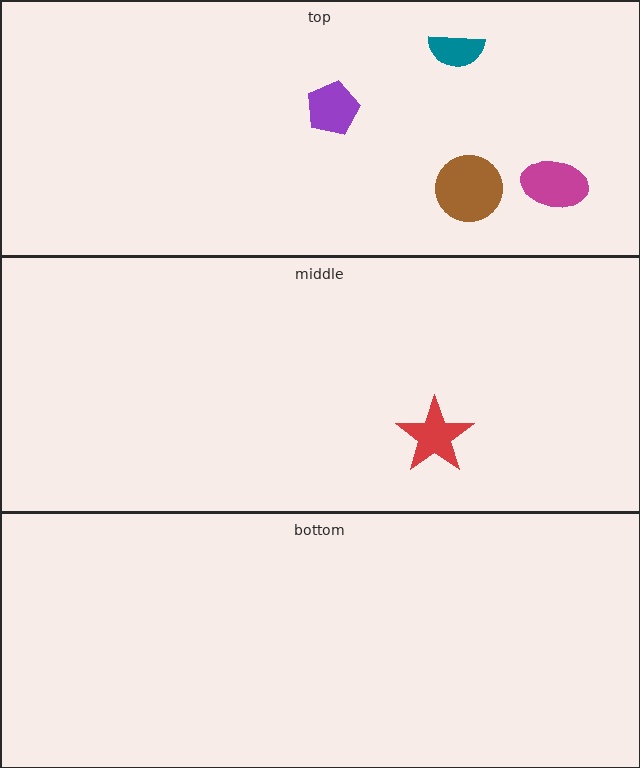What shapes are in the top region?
The brown circle, the magenta ellipse, the purple pentagon, the teal semicircle.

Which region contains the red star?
The middle region.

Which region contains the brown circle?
The top region.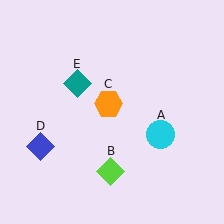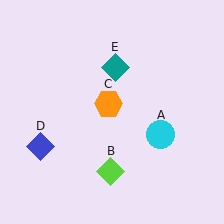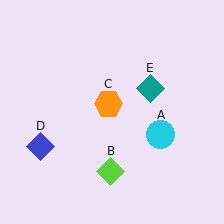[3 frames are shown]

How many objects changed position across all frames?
1 object changed position: teal diamond (object E).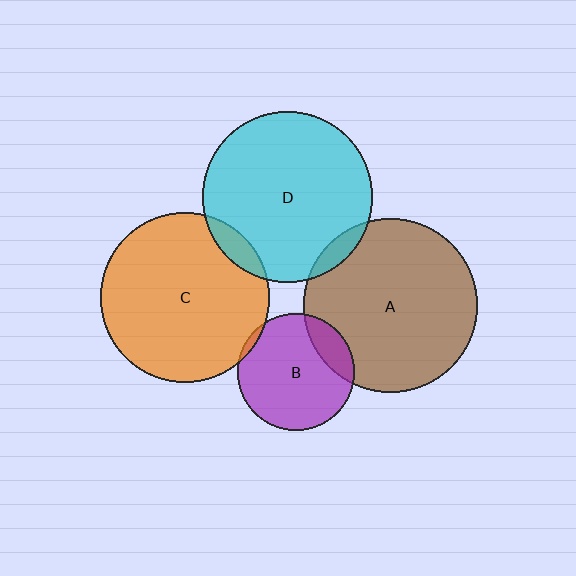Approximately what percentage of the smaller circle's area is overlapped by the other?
Approximately 15%.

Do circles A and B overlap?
Yes.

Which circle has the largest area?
Circle A (brown).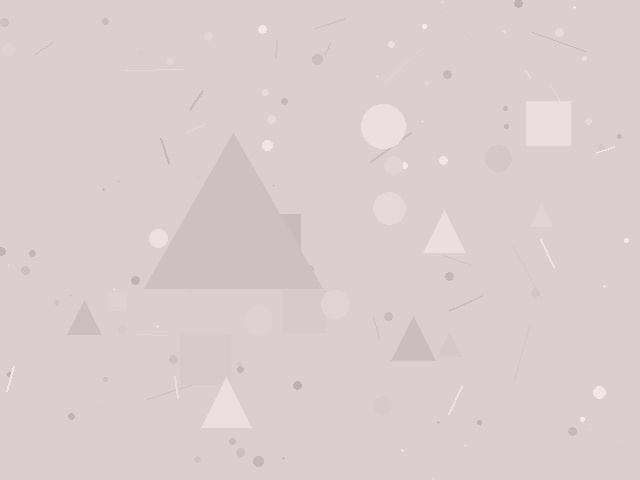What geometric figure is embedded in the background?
A triangle is embedded in the background.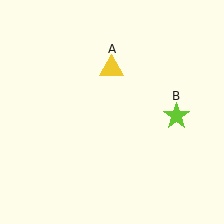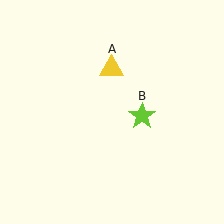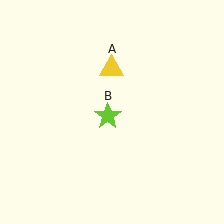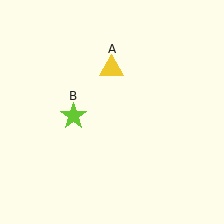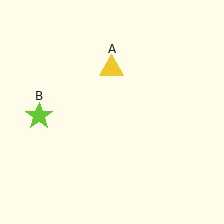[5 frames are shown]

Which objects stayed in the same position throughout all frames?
Yellow triangle (object A) remained stationary.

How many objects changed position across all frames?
1 object changed position: lime star (object B).